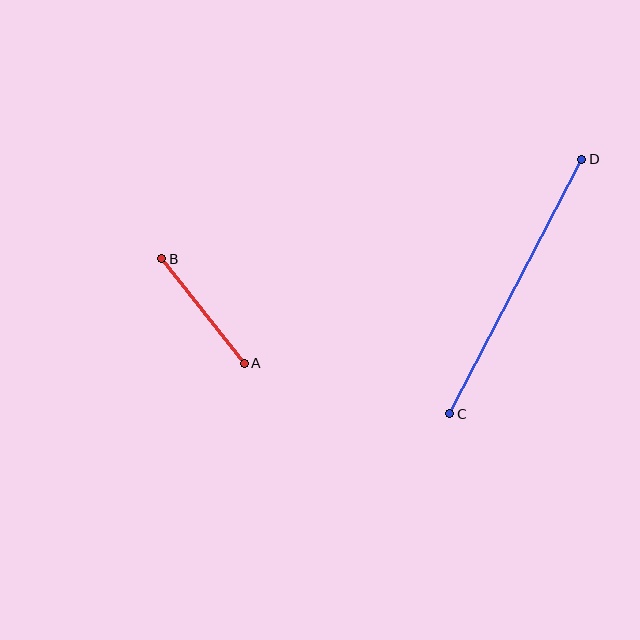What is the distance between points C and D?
The distance is approximately 287 pixels.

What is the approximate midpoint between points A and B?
The midpoint is at approximately (203, 311) pixels.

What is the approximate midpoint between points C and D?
The midpoint is at approximately (516, 287) pixels.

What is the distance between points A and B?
The distance is approximately 133 pixels.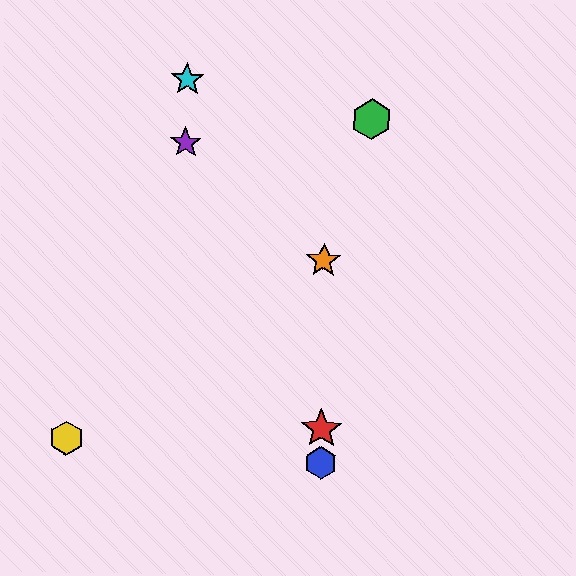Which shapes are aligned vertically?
The red star, the blue hexagon, the orange star are aligned vertically.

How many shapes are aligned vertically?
3 shapes (the red star, the blue hexagon, the orange star) are aligned vertically.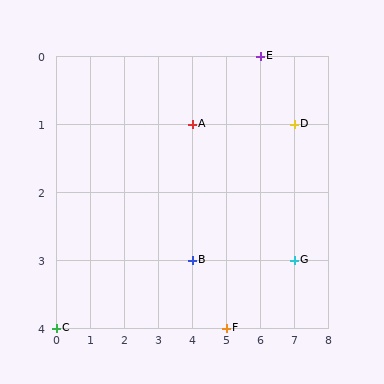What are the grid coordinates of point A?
Point A is at grid coordinates (4, 1).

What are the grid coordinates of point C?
Point C is at grid coordinates (0, 4).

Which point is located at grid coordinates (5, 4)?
Point F is at (5, 4).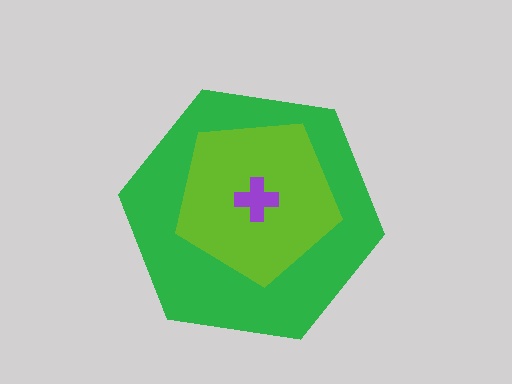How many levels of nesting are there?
3.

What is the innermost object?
The purple cross.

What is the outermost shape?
The green hexagon.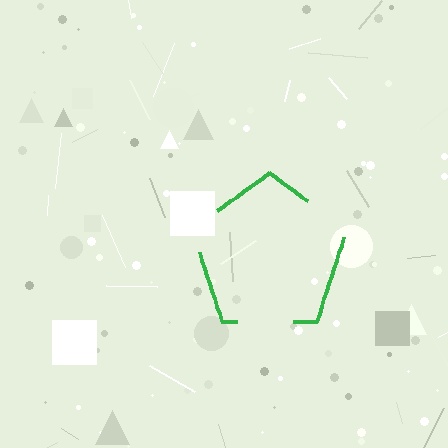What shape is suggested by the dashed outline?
The dashed outline suggests a pentagon.